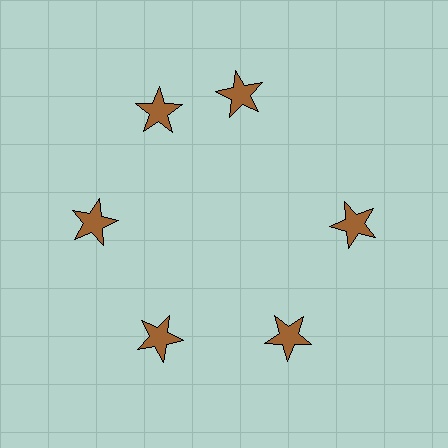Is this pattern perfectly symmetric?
No. The 6 brown stars are arranged in a ring, but one element near the 1 o'clock position is rotated out of alignment along the ring, breaking the 6-fold rotational symmetry.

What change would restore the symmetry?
The symmetry would be restored by rotating it back into even spacing with its neighbors so that all 6 stars sit at equal angles and equal distance from the center.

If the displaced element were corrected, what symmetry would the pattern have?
It would have 6-fold rotational symmetry — the pattern would map onto itself every 60 degrees.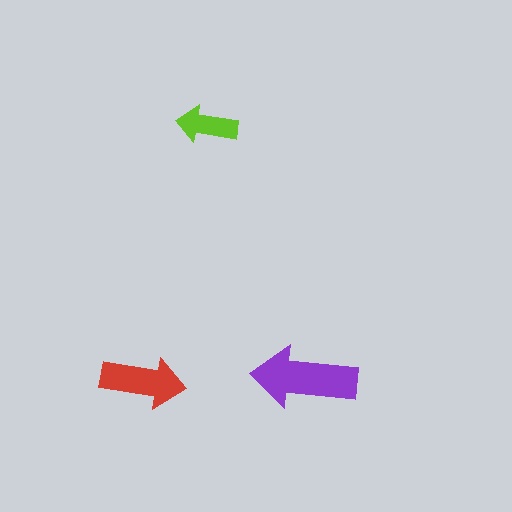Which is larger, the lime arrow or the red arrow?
The red one.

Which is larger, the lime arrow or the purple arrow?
The purple one.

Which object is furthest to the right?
The purple arrow is rightmost.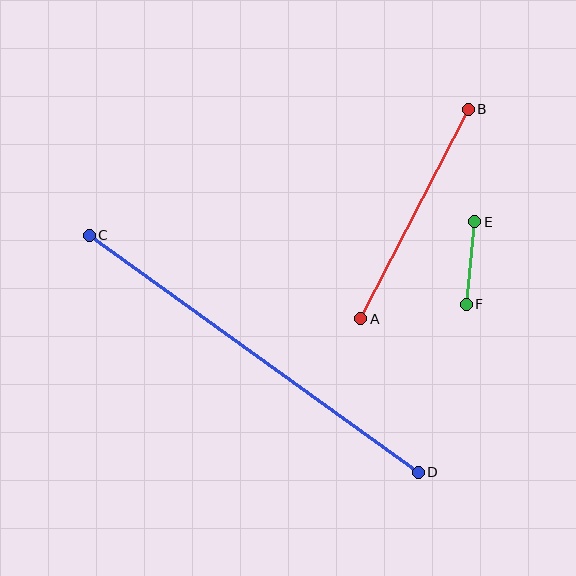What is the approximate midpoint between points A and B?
The midpoint is at approximately (414, 214) pixels.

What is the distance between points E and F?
The distance is approximately 83 pixels.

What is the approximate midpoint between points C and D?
The midpoint is at approximately (254, 354) pixels.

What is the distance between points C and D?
The distance is approximately 406 pixels.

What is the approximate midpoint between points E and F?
The midpoint is at approximately (471, 263) pixels.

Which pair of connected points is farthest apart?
Points C and D are farthest apart.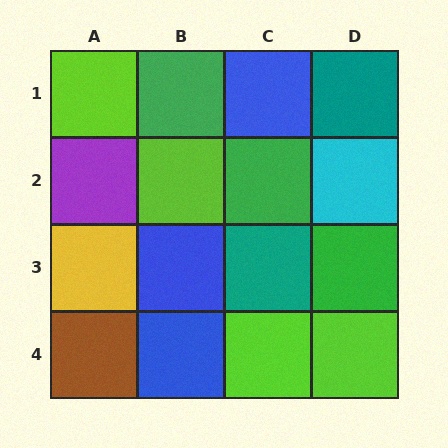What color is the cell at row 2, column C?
Green.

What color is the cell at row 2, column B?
Lime.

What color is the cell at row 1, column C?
Blue.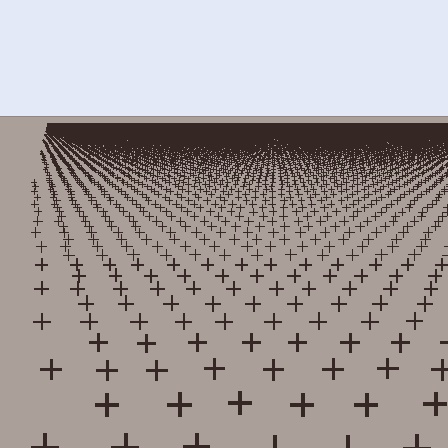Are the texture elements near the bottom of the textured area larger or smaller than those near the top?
Larger. Near the bottom, elements are closer to the viewer and appear at a bigger on-screen size.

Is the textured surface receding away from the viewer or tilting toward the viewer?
The surface is receding away from the viewer. Texture elements get smaller and denser toward the top.